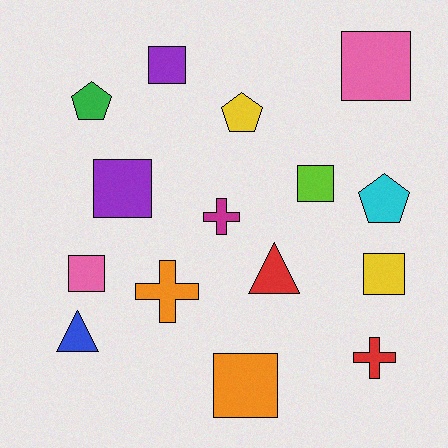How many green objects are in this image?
There is 1 green object.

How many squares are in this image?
There are 7 squares.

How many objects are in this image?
There are 15 objects.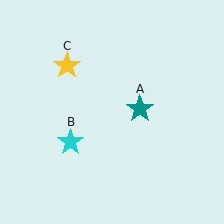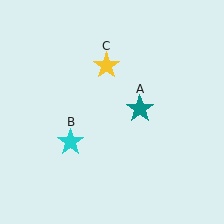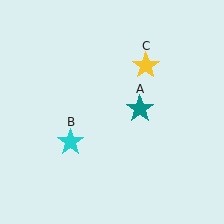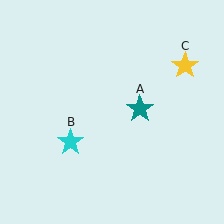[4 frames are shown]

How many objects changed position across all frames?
1 object changed position: yellow star (object C).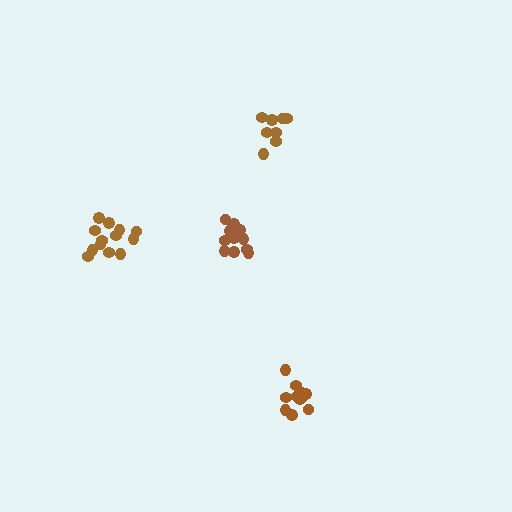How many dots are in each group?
Group 1: 8 dots, Group 2: 13 dots, Group 3: 12 dots, Group 4: 14 dots (47 total).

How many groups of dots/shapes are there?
There are 4 groups.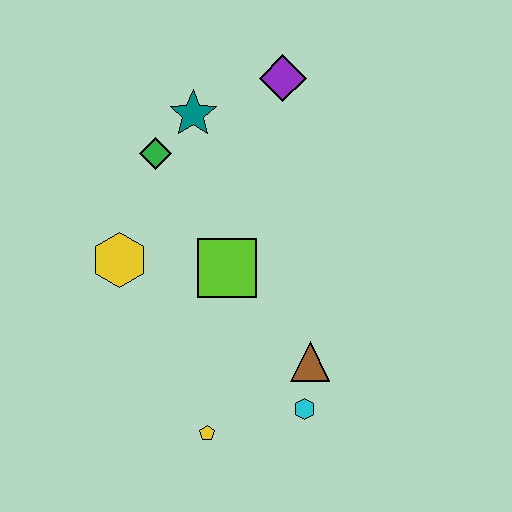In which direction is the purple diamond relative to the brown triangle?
The purple diamond is above the brown triangle.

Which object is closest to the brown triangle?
The cyan hexagon is closest to the brown triangle.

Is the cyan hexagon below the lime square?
Yes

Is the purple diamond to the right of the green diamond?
Yes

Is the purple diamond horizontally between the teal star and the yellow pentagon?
No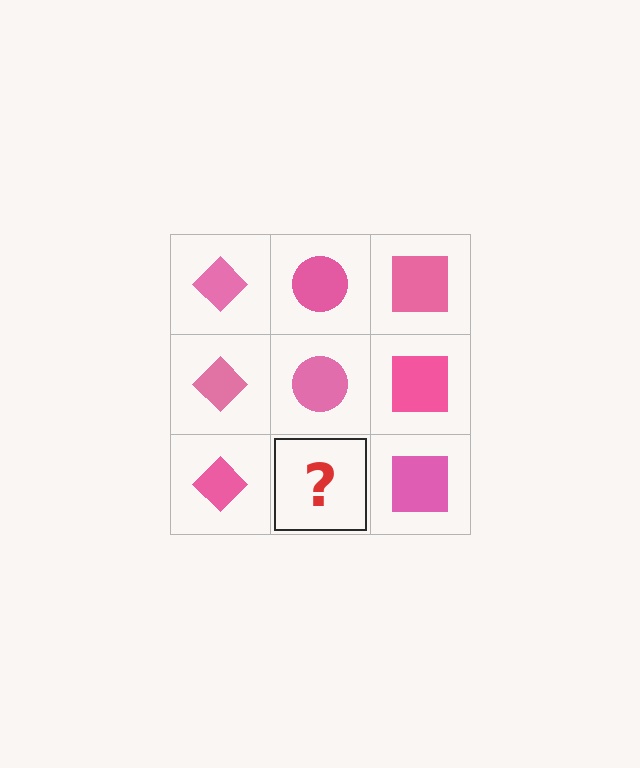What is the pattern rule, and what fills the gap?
The rule is that each column has a consistent shape. The gap should be filled with a pink circle.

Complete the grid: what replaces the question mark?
The question mark should be replaced with a pink circle.